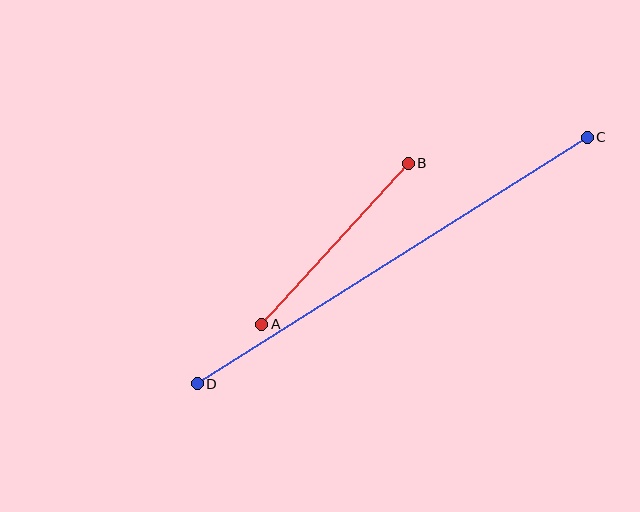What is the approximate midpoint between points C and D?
The midpoint is at approximately (392, 261) pixels.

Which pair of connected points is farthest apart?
Points C and D are farthest apart.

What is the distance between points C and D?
The distance is approximately 461 pixels.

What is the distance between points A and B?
The distance is approximately 218 pixels.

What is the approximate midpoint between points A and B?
The midpoint is at approximately (335, 244) pixels.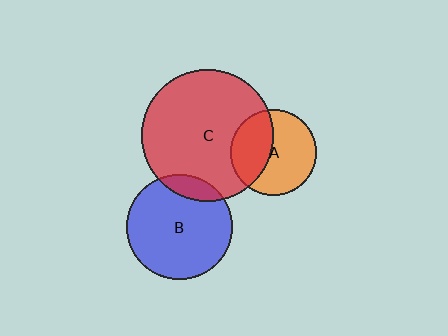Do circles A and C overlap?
Yes.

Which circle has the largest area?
Circle C (red).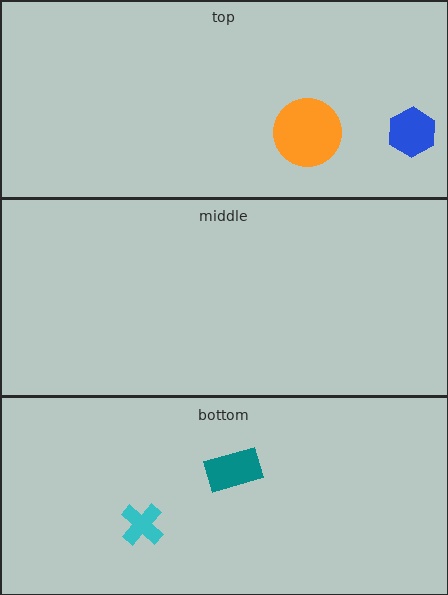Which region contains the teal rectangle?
The bottom region.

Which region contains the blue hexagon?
The top region.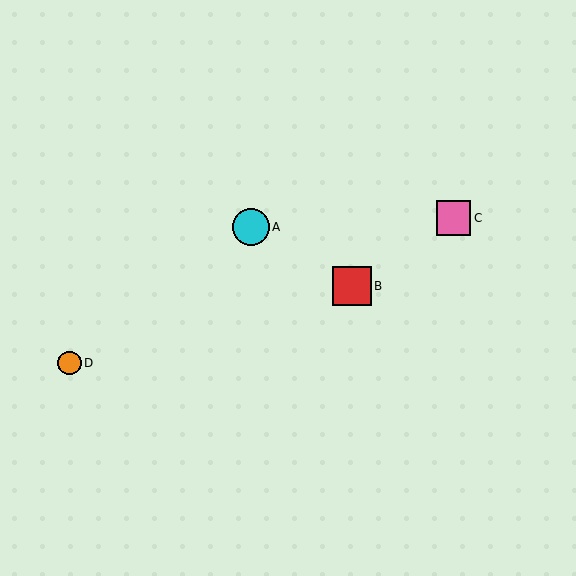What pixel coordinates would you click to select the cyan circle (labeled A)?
Click at (251, 227) to select the cyan circle A.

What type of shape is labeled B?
Shape B is a red square.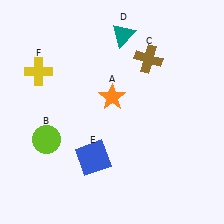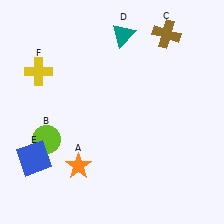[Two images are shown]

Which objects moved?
The objects that moved are: the orange star (A), the brown cross (C), the blue square (E).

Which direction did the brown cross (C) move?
The brown cross (C) moved up.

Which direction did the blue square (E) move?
The blue square (E) moved left.